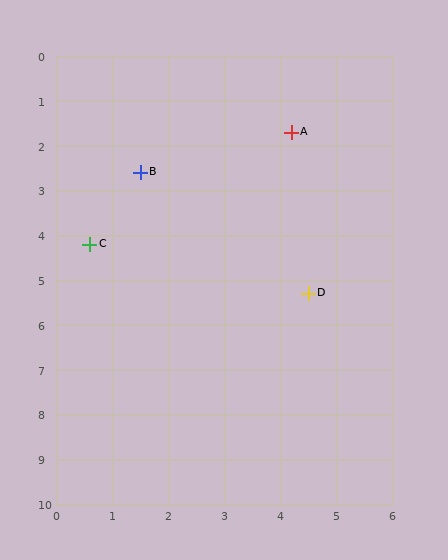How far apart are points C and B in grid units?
Points C and B are about 1.8 grid units apart.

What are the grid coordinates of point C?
Point C is at approximately (0.6, 4.2).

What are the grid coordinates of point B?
Point B is at approximately (1.5, 2.6).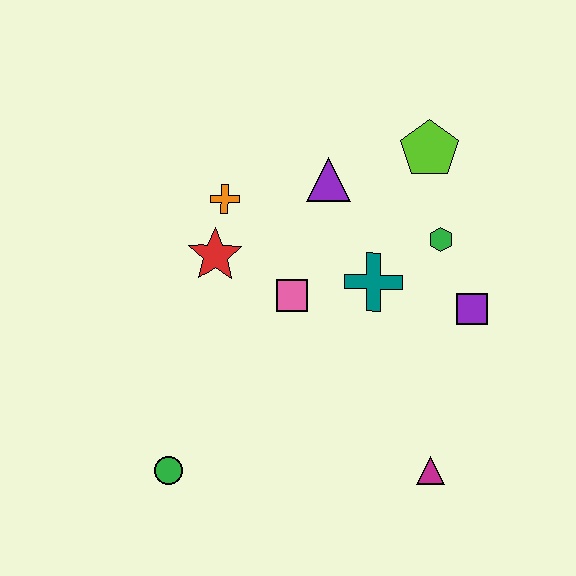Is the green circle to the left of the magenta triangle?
Yes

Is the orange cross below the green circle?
No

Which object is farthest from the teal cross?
The green circle is farthest from the teal cross.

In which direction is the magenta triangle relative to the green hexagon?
The magenta triangle is below the green hexagon.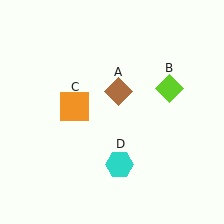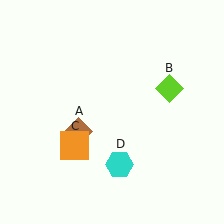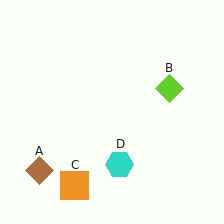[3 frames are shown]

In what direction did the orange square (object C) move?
The orange square (object C) moved down.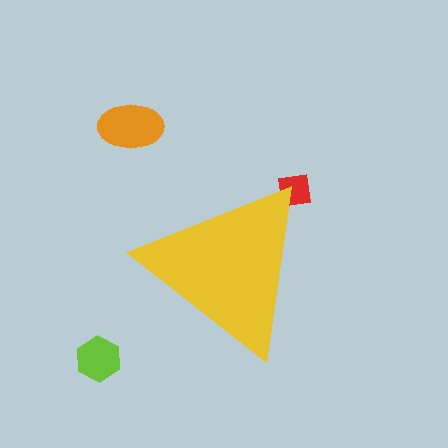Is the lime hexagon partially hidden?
No, the lime hexagon is fully visible.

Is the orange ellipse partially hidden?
No, the orange ellipse is fully visible.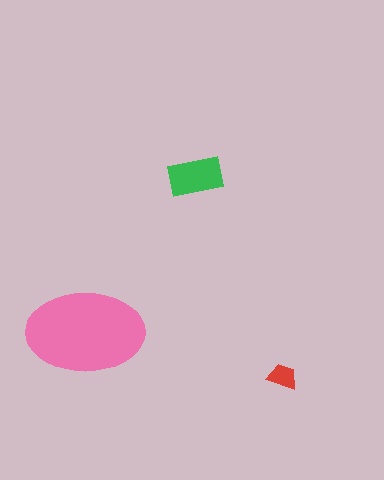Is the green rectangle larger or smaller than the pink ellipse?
Smaller.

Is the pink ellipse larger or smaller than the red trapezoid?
Larger.